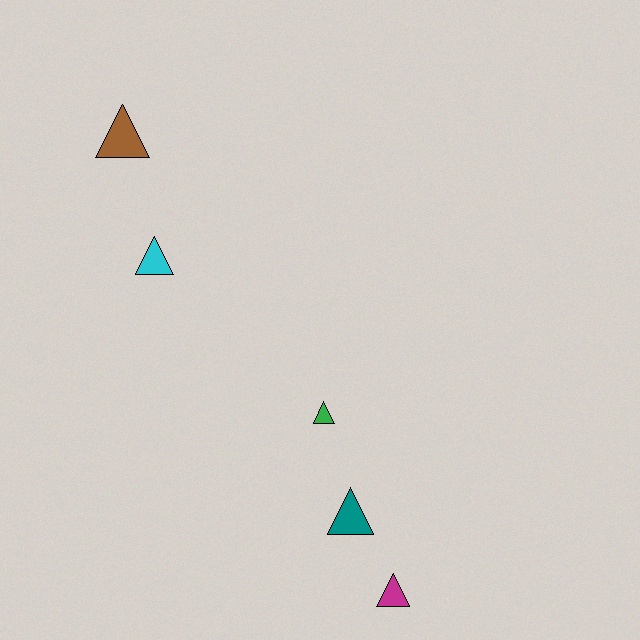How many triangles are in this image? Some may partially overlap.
There are 5 triangles.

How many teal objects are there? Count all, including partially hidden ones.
There is 1 teal object.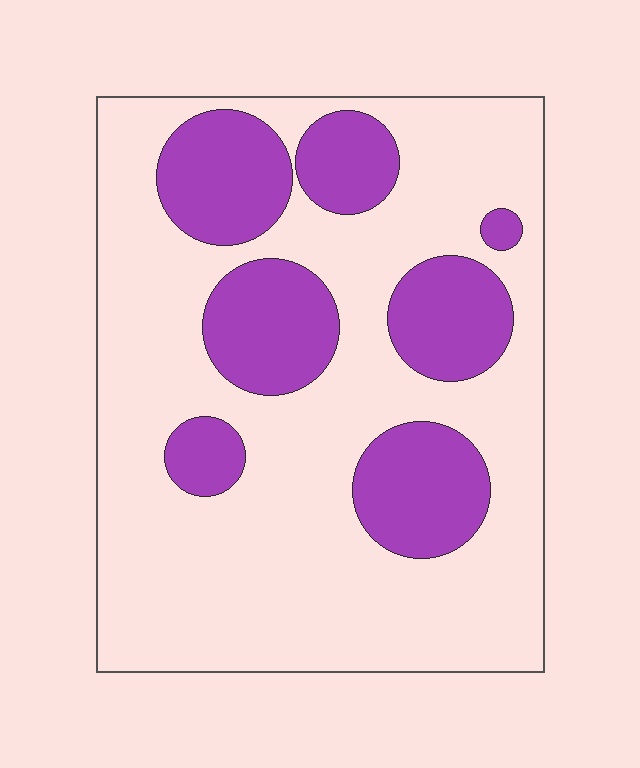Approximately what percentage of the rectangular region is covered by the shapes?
Approximately 30%.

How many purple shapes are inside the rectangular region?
7.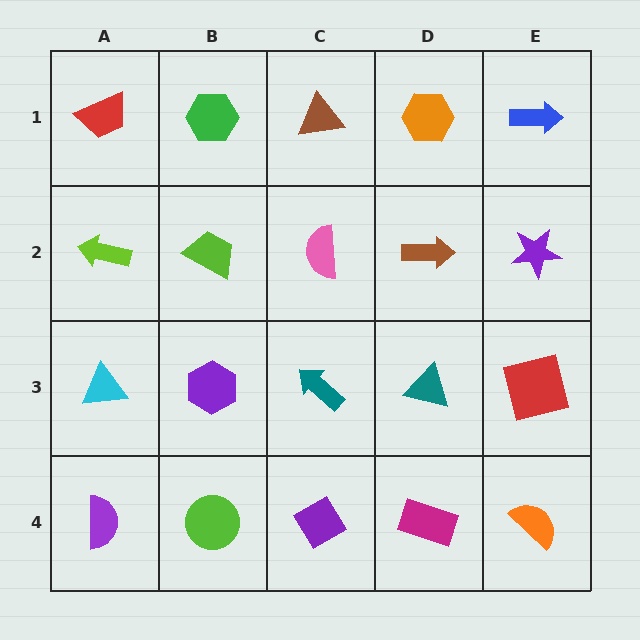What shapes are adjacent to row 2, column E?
A blue arrow (row 1, column E), a red square (row 3, column E), a brown arrow (row 2, column D).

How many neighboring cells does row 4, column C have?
3.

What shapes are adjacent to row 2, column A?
A red trapezoid (row 1, column A), a cyan triangle (row 3, column A), a lime trapezoid (row 2, column B).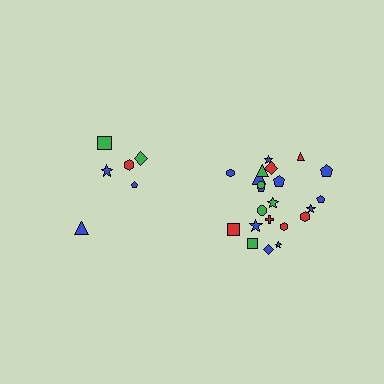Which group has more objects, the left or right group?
The right group.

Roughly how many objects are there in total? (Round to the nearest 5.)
Roughly 30 objects in total.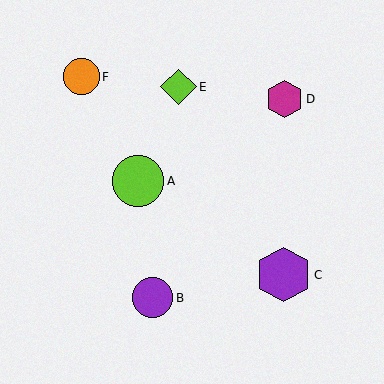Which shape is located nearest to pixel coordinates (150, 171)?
The lime circle (labeled A) at (138, 181) is nearest to that location.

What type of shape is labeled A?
Shape A is a lime circle.